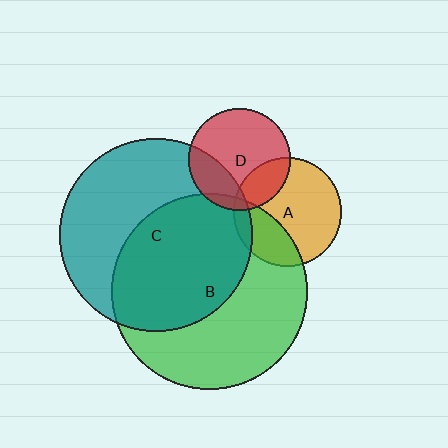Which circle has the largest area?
Circle B (green).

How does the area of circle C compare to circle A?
Approximately 3.2 times.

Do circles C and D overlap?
Yes.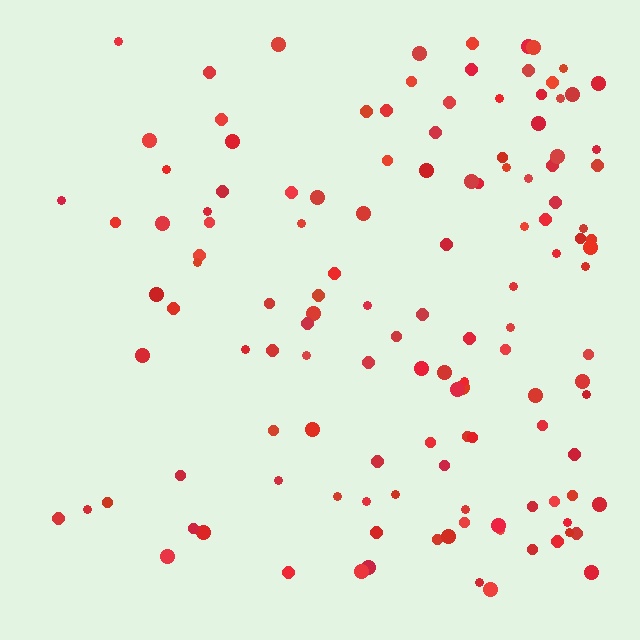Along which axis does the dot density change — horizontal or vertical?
Horizontal.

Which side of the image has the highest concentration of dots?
The right.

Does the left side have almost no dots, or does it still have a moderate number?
Still a moderate number, just noticeably fewer than the right.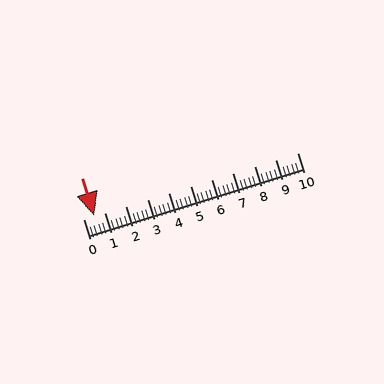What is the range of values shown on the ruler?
The ruler shows values from 0 to 10.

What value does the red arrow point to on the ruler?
The red arrow points to approximately 0.5.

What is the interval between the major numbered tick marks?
The major tick marks are spaced 1 units apart.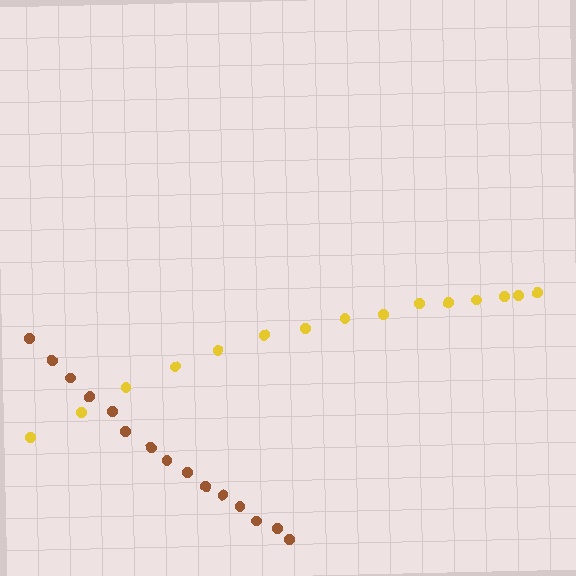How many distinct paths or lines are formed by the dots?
There are 2 distinct paths.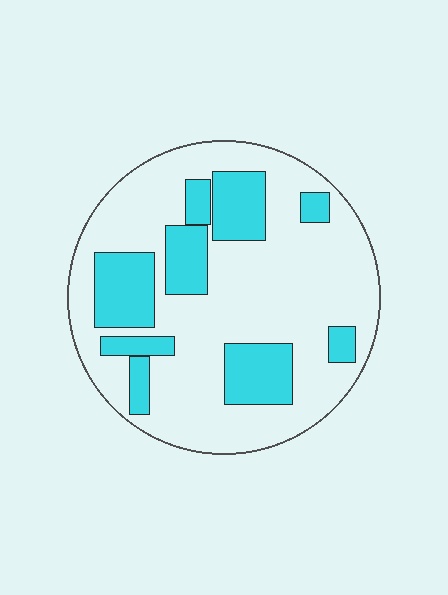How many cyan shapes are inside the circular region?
9.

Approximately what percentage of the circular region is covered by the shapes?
Approximately 30%.